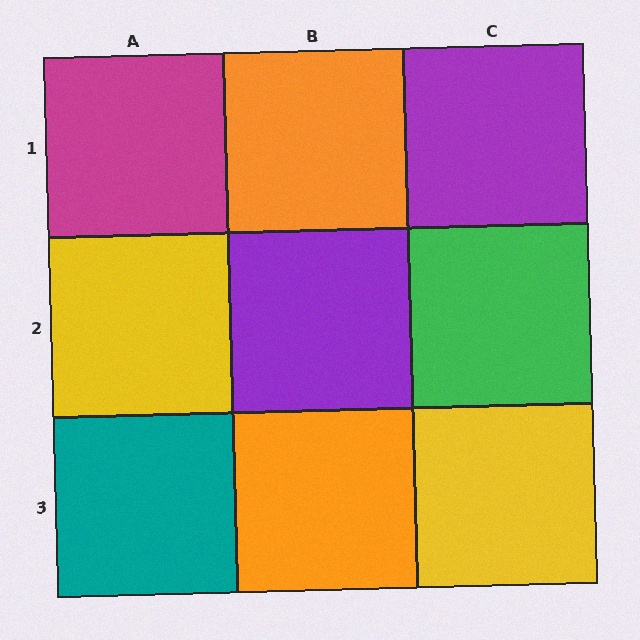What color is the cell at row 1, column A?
Magenta.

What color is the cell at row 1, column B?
Orange.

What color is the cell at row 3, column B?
Orange.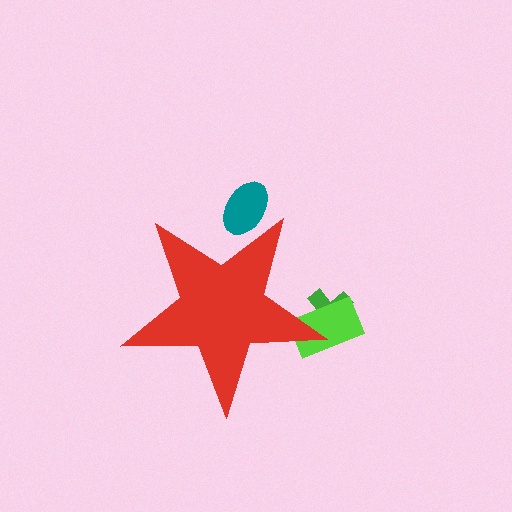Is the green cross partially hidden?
Yes, the green cross is partially hidden behind the red star.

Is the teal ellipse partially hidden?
Yes, the teal ellipse is partially hidden behind the red star.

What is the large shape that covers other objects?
A red star.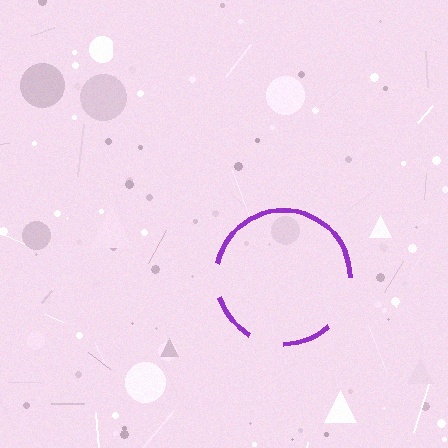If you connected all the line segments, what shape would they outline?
They would outline a circle.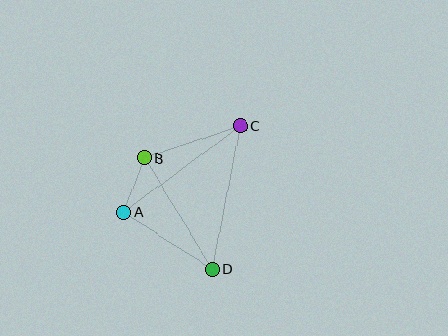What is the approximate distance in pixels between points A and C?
The distance between A and C is approximately 145 pixels.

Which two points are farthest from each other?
Points C and D are farthest from each other.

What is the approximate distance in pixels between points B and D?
The distance between B and D is approximately 130 pixels.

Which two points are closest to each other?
Points A and B are closest to each other.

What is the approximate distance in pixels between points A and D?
The distance between A and D is approximately 105 pixels.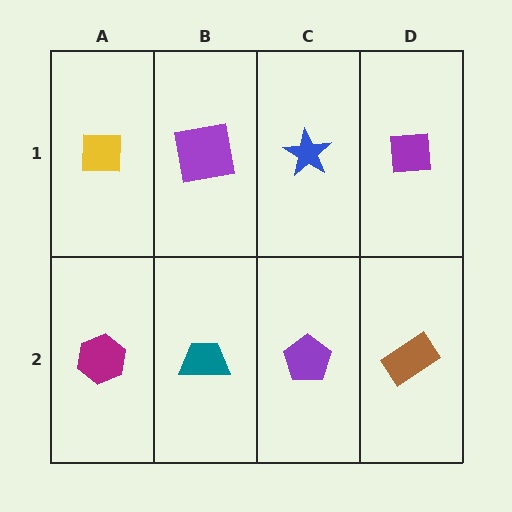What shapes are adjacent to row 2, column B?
A purple square (row 1, column B), a magenta hexagon (row 2, column A), a purple pentagon (row 2, column C).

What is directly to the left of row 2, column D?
A purple pentagon.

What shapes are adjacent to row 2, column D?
A purple square (row 1, column D), a purple pentagon (row 2, column C).